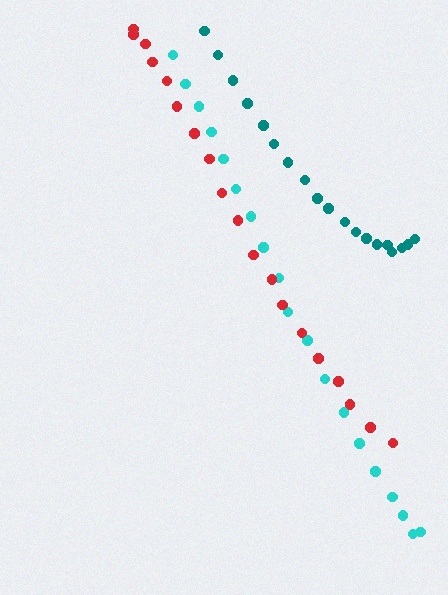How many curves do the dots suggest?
There are 3 distinct paths.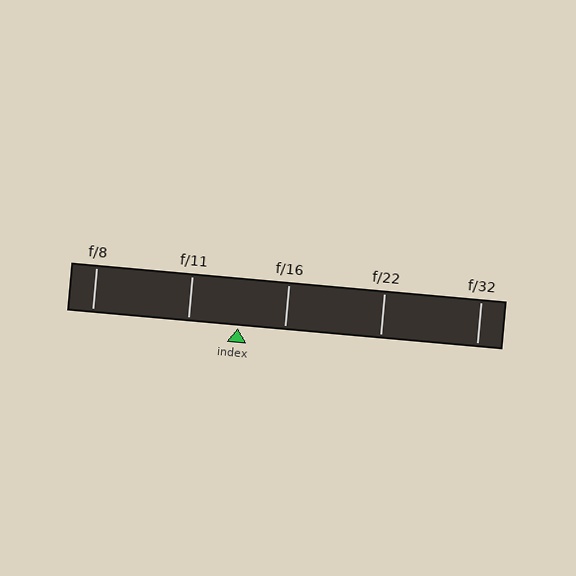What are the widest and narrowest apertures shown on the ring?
The widest aperture shown is f/8 and the narrowest is f/32.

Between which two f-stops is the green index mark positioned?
The index mark is between f/11 and f/16.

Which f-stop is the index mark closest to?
The index mark is closest to f/16.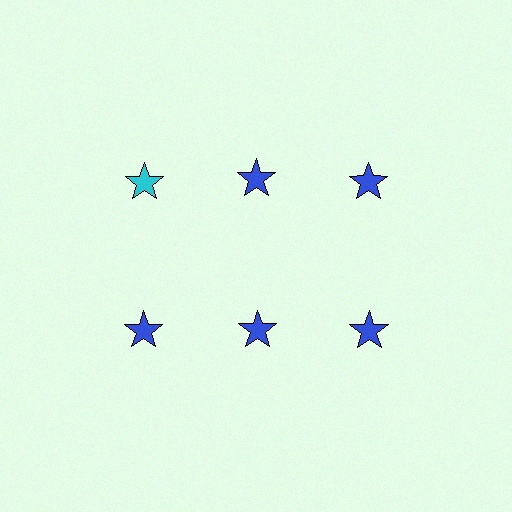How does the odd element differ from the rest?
It has a different color: cyan instead of blue.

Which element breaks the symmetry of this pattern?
The cyan star in the top row, leftmost column breaks the symmetry. All other shapes are blue stars.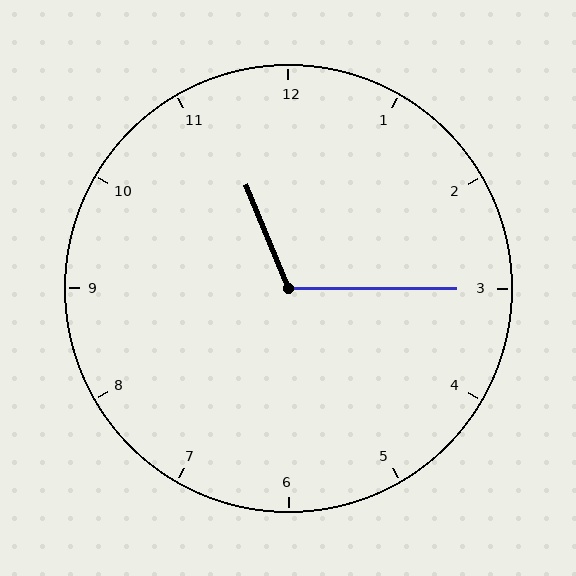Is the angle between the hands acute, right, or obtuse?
It is obtuse.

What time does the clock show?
11:15.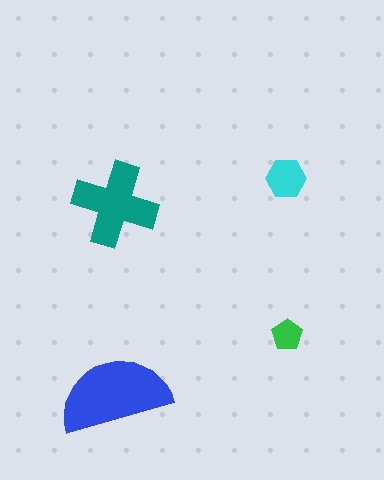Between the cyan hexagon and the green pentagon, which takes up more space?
The cyan hexagon.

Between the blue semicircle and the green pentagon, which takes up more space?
The blue semicircle.